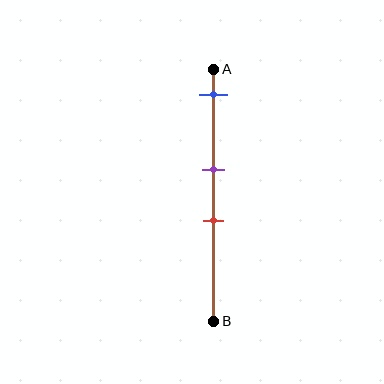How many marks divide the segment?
There are 3 marks dividing the segment.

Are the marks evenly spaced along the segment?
No, the marks are not evenly spaced.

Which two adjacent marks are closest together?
The purple and red marks are the closest adjacent pair.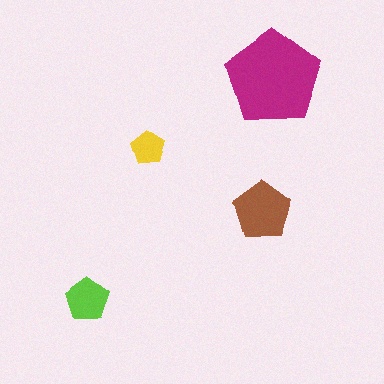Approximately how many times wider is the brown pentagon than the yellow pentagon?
About 1.5 times wider.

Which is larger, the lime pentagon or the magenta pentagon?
The magenta one.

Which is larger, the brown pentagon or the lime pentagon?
The brown one.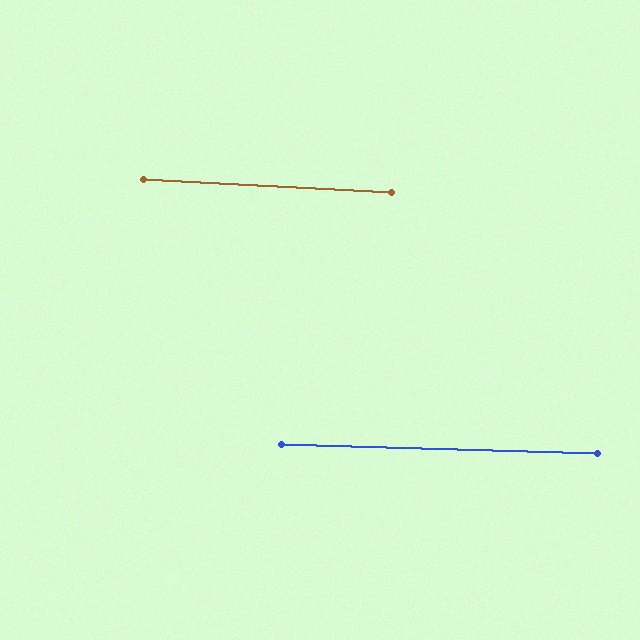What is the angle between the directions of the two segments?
Approximately 1 degree.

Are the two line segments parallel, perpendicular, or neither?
Parallel — their directions differ by only 1.4°.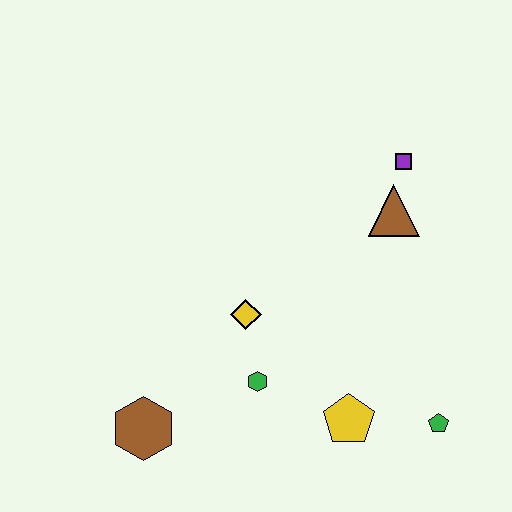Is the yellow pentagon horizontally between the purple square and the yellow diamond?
Yes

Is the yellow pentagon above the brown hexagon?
Yes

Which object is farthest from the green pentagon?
The brown hexagon is farthest from the green pentagon.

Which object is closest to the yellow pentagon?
The green pentagon is closest to the yellow pentagon.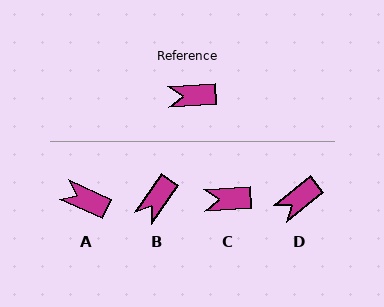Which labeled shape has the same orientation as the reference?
C.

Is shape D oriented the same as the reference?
No, it is off by about 36 degrees.